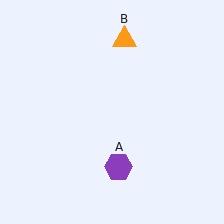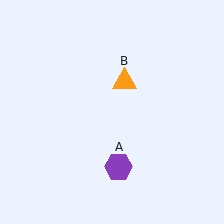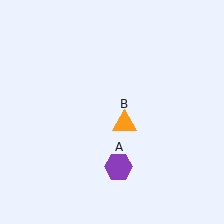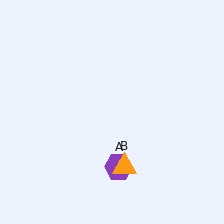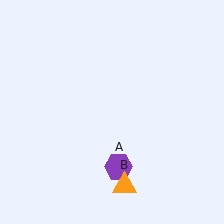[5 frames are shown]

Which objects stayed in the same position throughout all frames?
Purple hexagon (object A) remained stationary.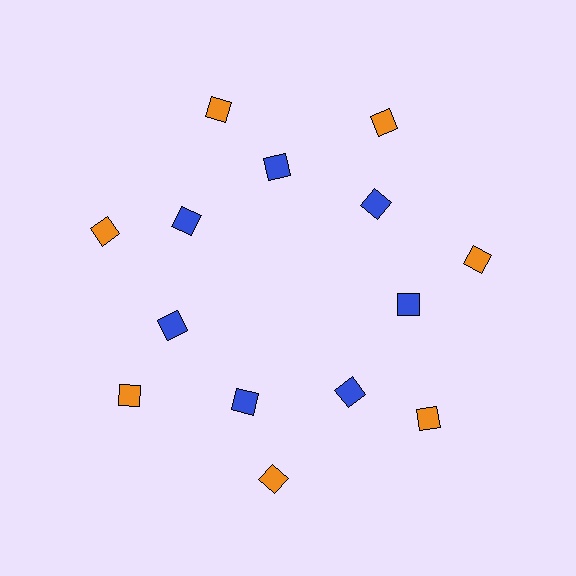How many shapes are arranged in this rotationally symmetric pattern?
There are 14 shapes, arranged in 7 groups of 2.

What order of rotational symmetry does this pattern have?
This pattern has 7-fold rotational symmetry.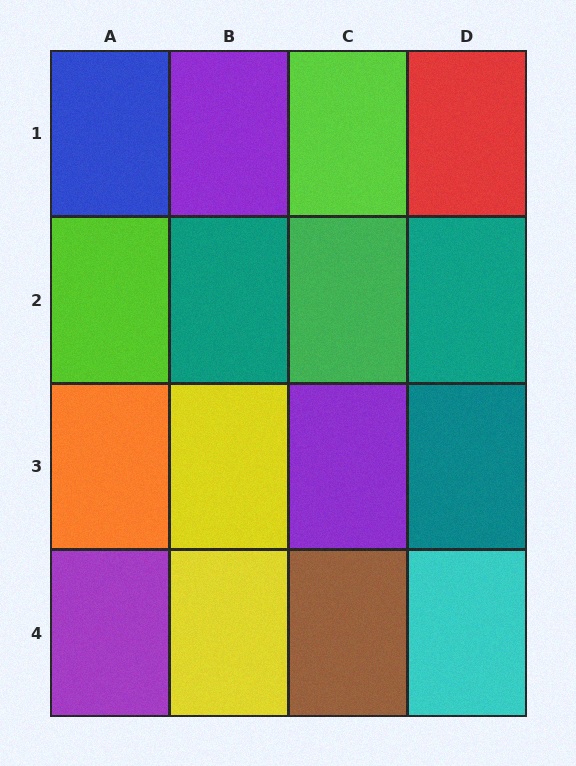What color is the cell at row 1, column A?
Blue.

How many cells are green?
1 cell is green.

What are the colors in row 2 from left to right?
Lime, teal, green, teal.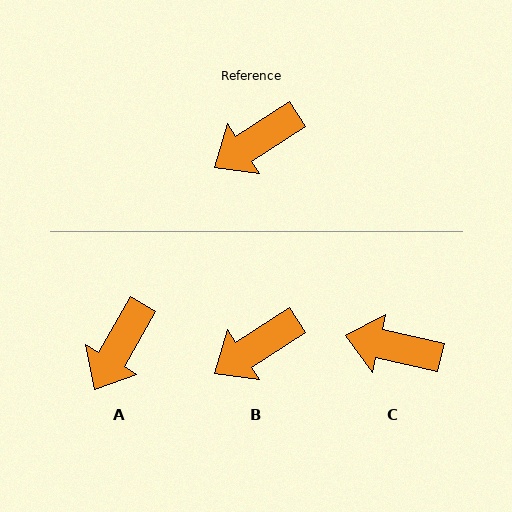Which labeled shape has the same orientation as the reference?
B.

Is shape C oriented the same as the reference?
No, it is off by about 46 degrees.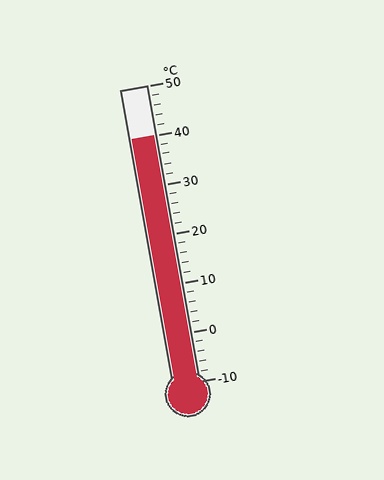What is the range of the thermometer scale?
The thermometer scale ranges from -10°C to 50°C.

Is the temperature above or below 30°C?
The temperature is above 30°C.